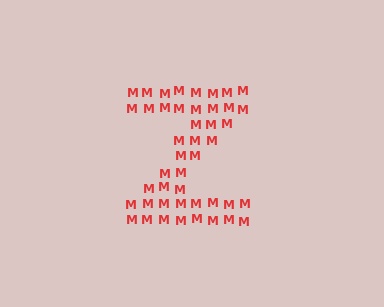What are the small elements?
The small elements are letter M's.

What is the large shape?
The large shape is the letter Z.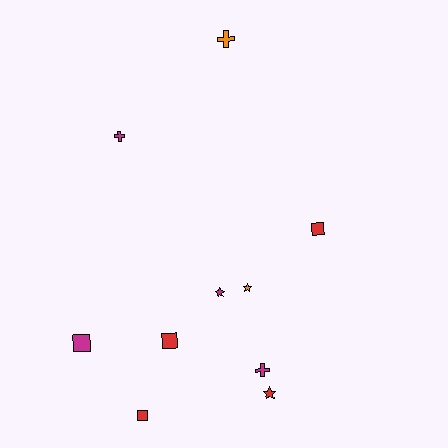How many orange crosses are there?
There is 1 orange cross.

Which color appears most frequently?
Red, with 4 objects.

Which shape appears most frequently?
Square, with 4 objects.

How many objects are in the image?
There are 10 objects.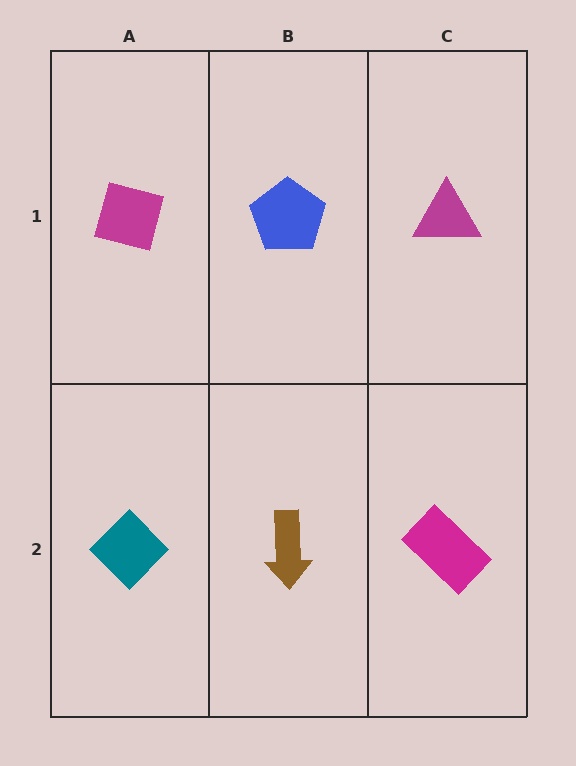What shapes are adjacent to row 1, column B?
A brown arrow (row 2, column B), a magenta square (row 1, column A), a magenta triangle (row 1, column C).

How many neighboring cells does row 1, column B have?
3.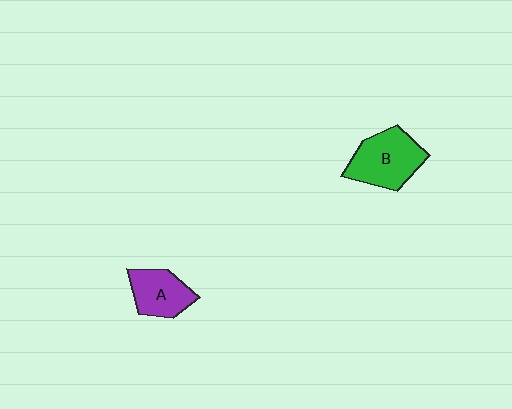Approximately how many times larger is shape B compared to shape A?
Approximately 1.4 times.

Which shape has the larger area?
Shape B (green).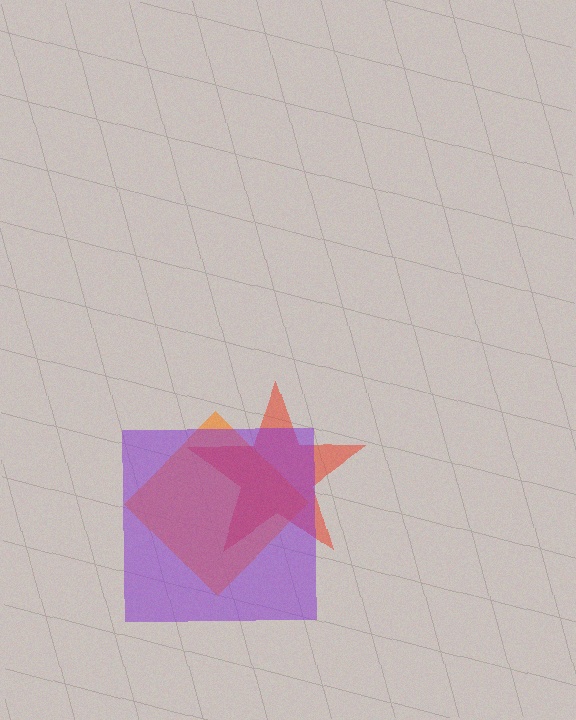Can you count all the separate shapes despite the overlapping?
Yes, there are 3 separate shapes.